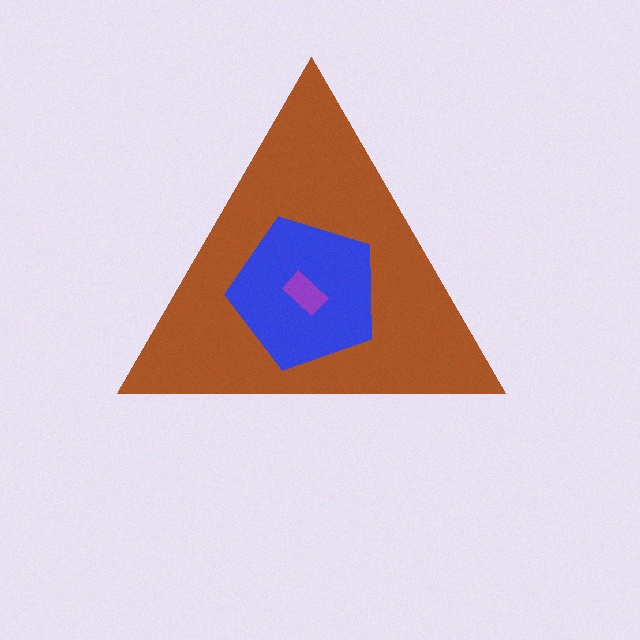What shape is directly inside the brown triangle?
The blue pentagon.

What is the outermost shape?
The brown triangle.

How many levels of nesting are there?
3.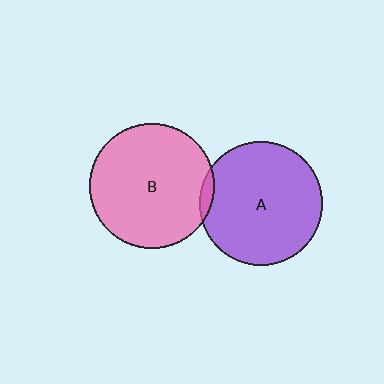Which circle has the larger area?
Circle B (pink).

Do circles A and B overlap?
Yes.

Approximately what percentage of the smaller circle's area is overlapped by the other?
Approximately 5%.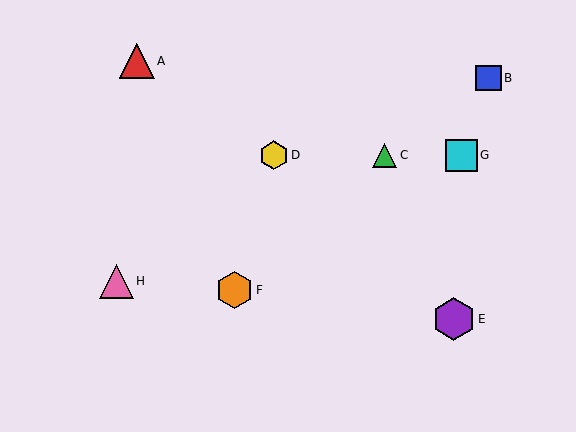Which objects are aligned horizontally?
Objects C, D, G are aligned horizontally.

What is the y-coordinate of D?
Object D is at y≈155.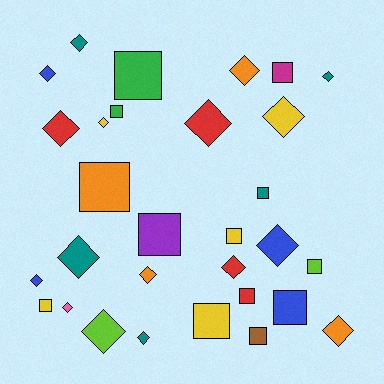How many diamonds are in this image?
There are 17 diamonds.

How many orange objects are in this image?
There are 4 orange objects.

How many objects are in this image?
There are 30 objects.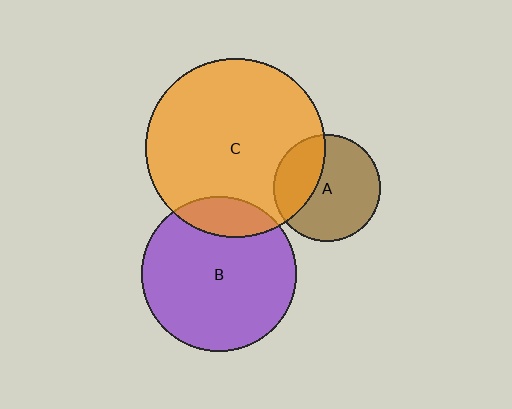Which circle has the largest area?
Circle C (orange).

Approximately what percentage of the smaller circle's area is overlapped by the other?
Approximately 15%.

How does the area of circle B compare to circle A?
Approximately 2.1 times.